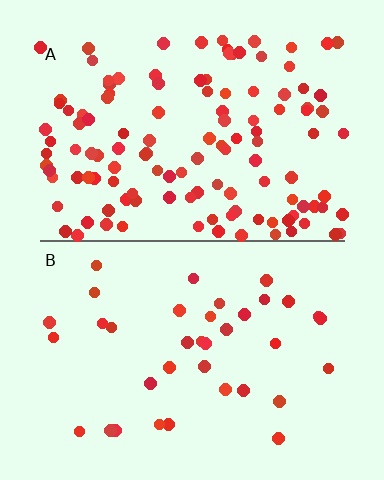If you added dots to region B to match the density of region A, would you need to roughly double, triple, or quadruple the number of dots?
Approximately triple.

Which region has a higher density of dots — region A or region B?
A (the top).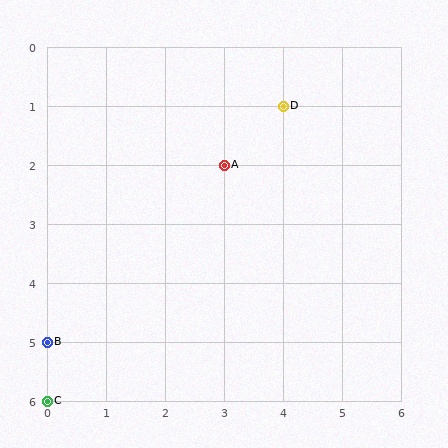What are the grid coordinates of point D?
Point D is at grid coordinates (4, 1).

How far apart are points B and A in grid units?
Points B and A are 3 columns and 3 rows apart (about 4.2 grid units diagonally).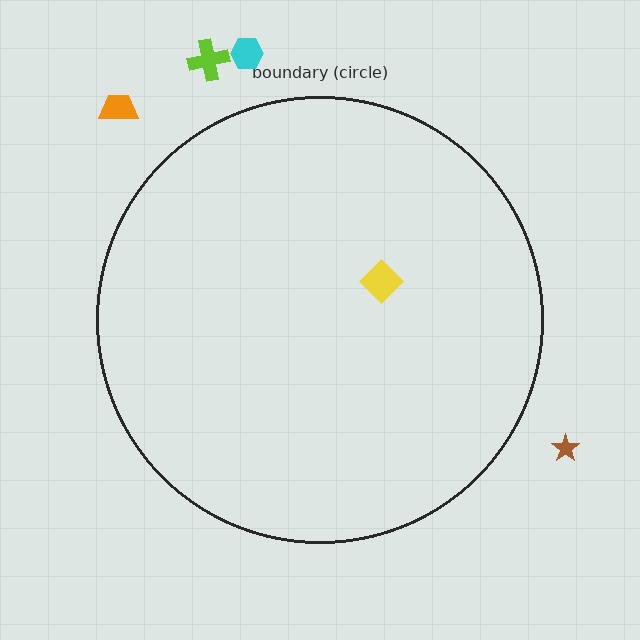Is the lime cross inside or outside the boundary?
Outside.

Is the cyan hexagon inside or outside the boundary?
Outside.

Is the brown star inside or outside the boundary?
Outside.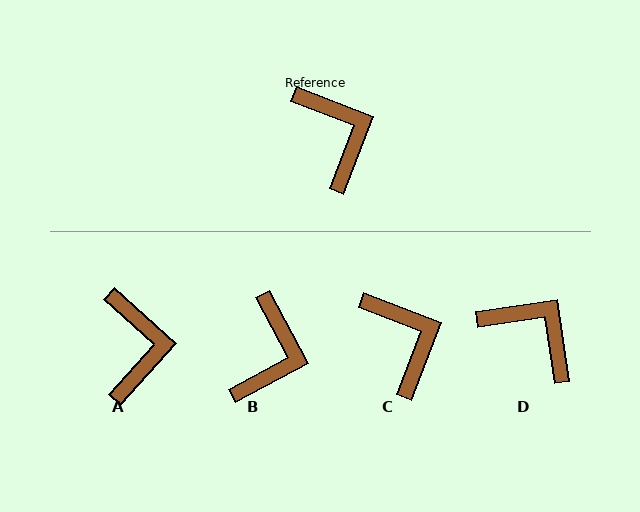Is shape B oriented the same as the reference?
No, it is off by about 40 degrees.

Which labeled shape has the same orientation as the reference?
C.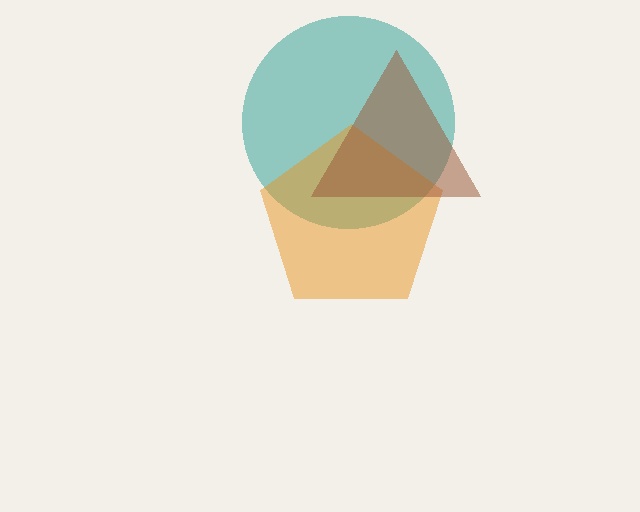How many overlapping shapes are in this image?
There are 3 overlapping shapes in the image.